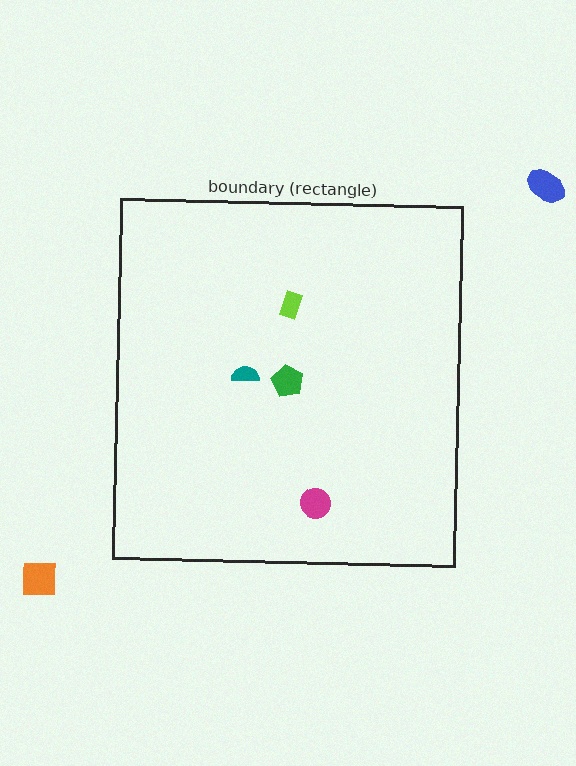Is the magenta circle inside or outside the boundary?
Inside.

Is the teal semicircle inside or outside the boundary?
Inside.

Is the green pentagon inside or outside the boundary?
Inside.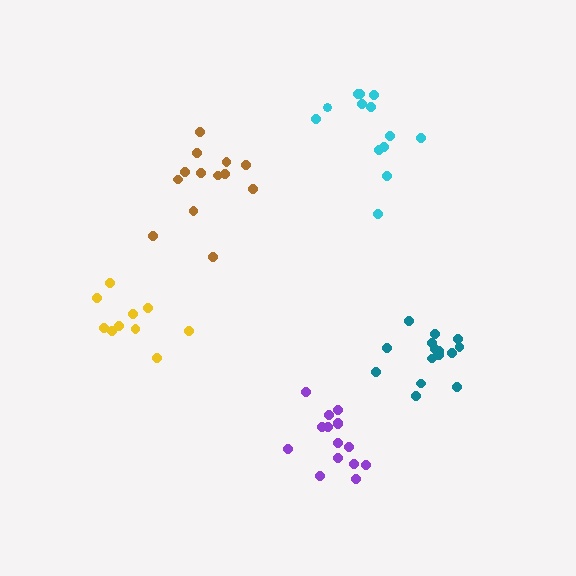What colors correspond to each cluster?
The clusters are colored: brown, teal, purple, cyan, yellow.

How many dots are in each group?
Group 1: 13 dots, Group 2: 15 dots, Group 3: 15 dots, Group 4: 13 dots, Group 5: 10 dots (66 total).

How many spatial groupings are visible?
There are 5 spatial groupings.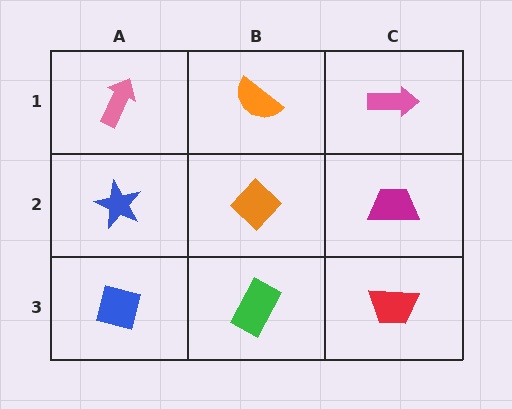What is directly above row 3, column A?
A blue star.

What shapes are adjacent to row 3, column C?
A magenta trapezoid (row 2, column C), a green rectangle (row 3, column B).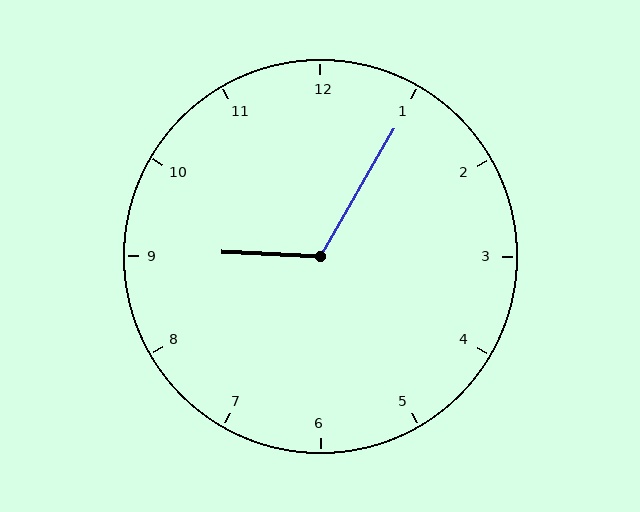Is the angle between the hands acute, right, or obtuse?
It is obtuse.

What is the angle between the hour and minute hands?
Approximately 118 degrees.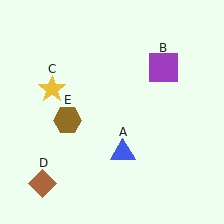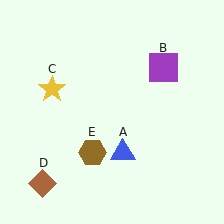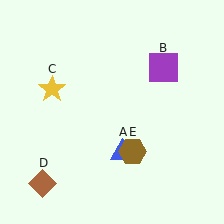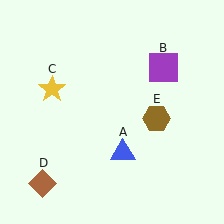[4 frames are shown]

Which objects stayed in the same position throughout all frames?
Blue triangle (object A) and purple square (object B) and yellow star (object C) and brown diamond (object D) remained stationary.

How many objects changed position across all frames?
1 object changed position: brown hexagon (object E).